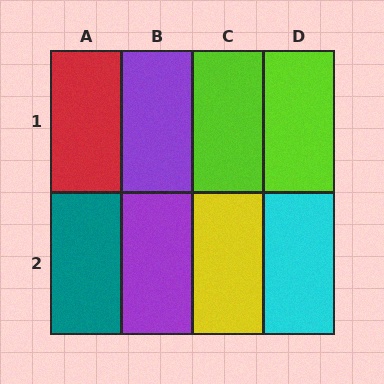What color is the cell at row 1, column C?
Lime.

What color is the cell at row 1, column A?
Red.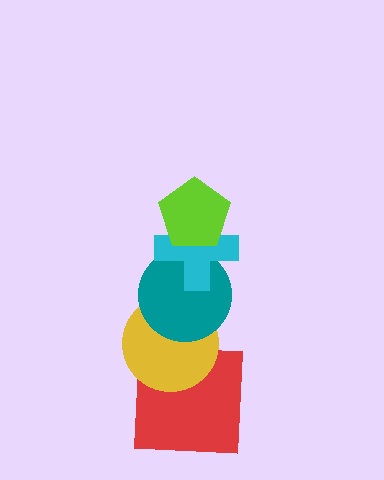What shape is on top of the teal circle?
The cyan cross is on top of the teal circle.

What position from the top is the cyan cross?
The cyan cross is 2nd from the top.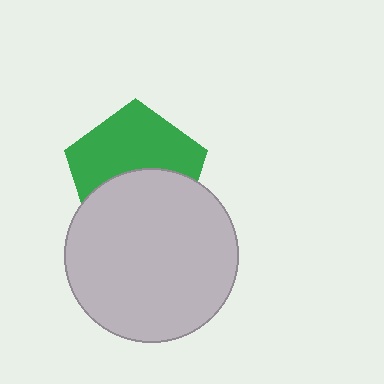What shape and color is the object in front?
The object in front is a light gray circle.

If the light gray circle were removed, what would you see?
You would see the complete green pentagon.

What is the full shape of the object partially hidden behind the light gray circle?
The partially hidden object is a green pentagon.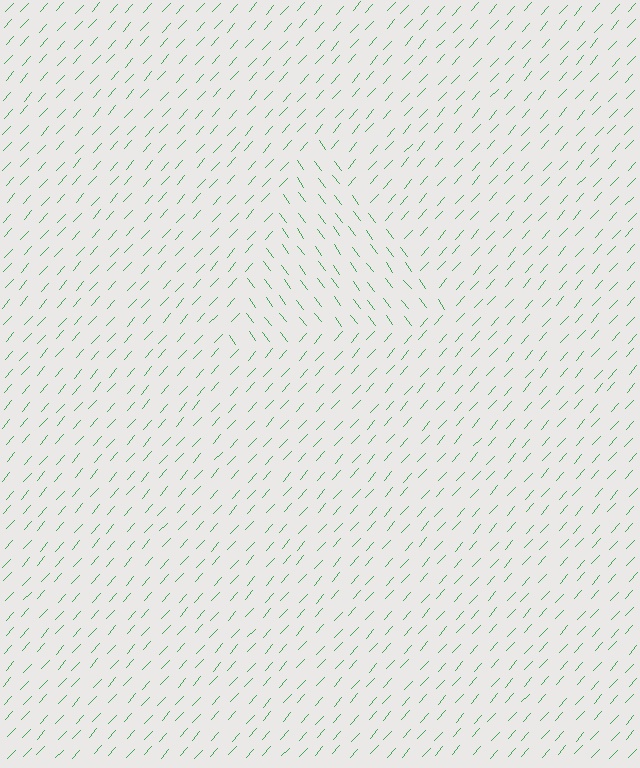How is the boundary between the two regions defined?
The boundary is defined purely by a change in line orientation (approximately 79 degrees difference). All lines are the same color and thickness.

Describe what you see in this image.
The image is filled with small green line segments. A triangle region in the image has lines oriented differently from the surrounding lines, creating a visible texture boundary.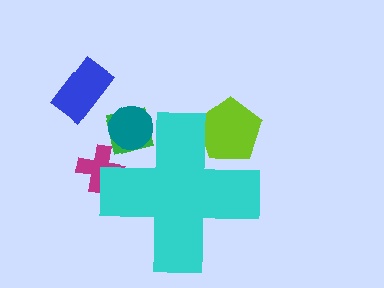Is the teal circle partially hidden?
Yes, the teal circle is partially hidden behind the cyan cross.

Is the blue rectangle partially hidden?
No, the blue rectangle is fully visible.